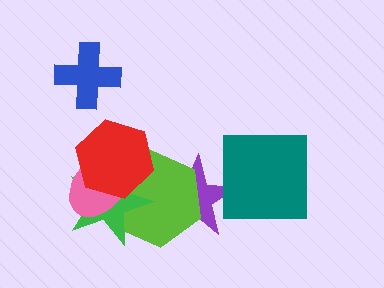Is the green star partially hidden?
Yes, it is partially covered by another shape.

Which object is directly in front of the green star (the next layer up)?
The pink ellipse is directly in front of the green star.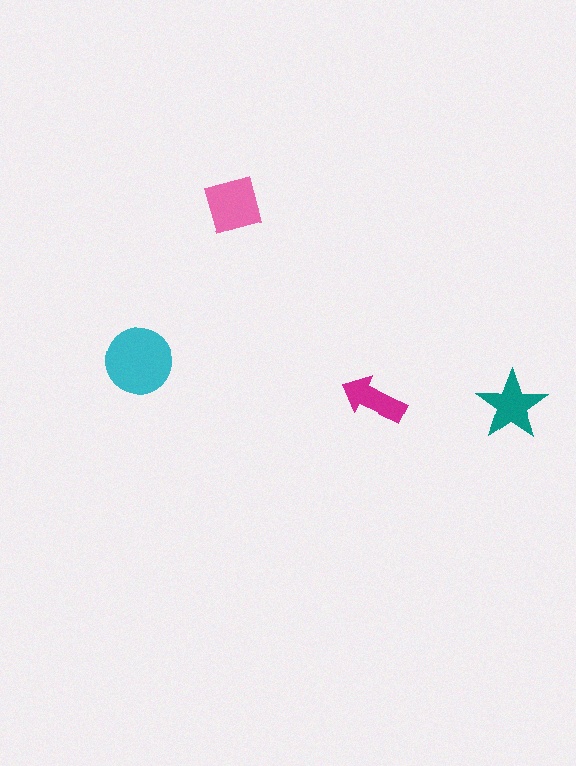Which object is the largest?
The cyan circle.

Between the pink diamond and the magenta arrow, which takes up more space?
The pink diamond.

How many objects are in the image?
There are 4 objects in the image.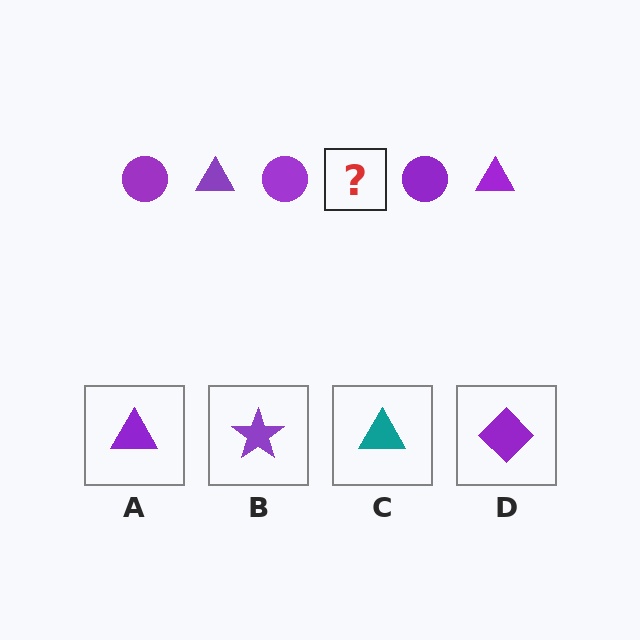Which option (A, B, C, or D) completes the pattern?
A.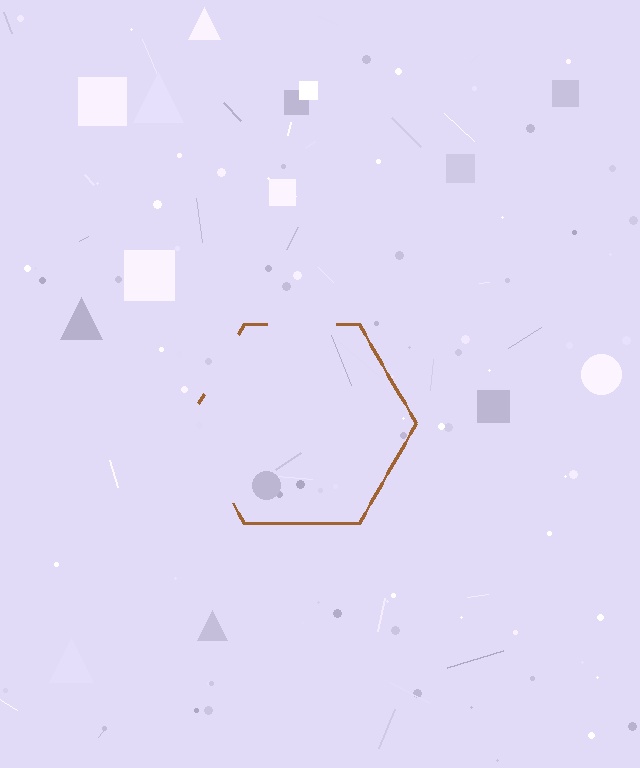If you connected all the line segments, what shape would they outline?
They would outline a hexagon.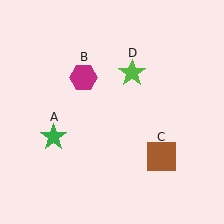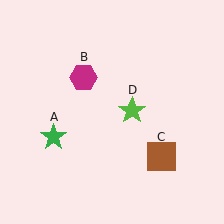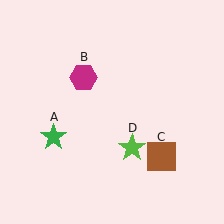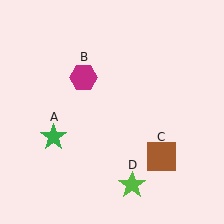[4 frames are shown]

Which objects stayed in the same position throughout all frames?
Green star (object A) and magenta hexagon (object B) and brown square (object C) remained stationary.